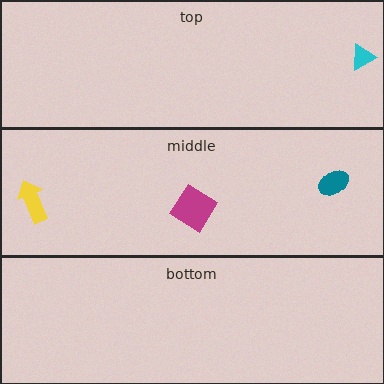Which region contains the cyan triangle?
The top region.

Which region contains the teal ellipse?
The middle region.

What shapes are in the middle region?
The magenta diamond, the teal ellipse, the yellow arrow.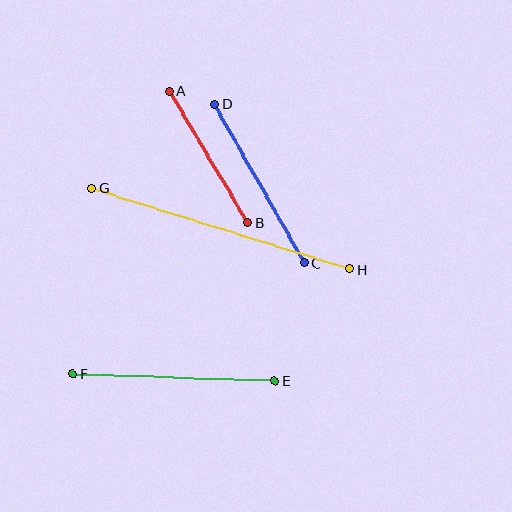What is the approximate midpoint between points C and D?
The midpoint is at approximately (259, 184) pixels.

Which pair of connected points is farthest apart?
Points G and H are farthest apart.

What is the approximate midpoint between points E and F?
The midpoint is at approximately (174, 377) pixels.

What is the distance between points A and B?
The distance is approximately 153 pixels.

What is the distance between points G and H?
The distance is approximately 270 pixels.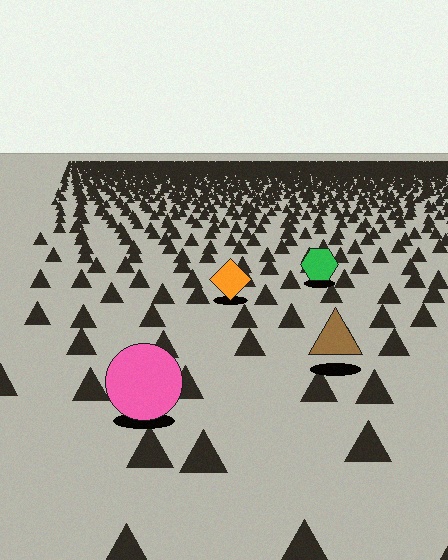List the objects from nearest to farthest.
From nearest to farthest: the pink circle, the brown triangle, the orange diamond, the green hexagon.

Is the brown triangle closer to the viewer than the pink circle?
No. The pink circle is closer — you can tell from the texture gradient: the ground texture is coarser near it.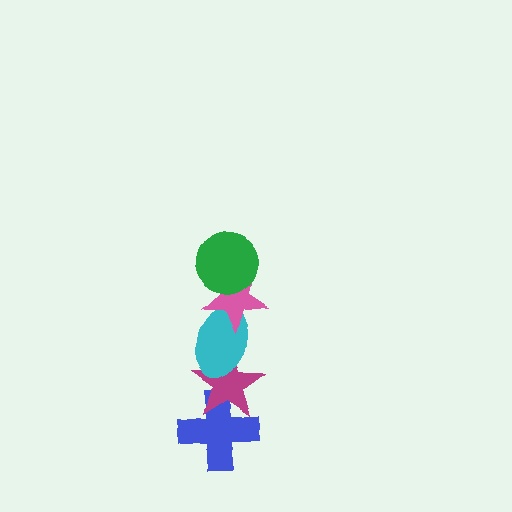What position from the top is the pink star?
The pink star is 2nd from the top.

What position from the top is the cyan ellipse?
The cyan ellipse is 3rd from the top.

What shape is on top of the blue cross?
The magenta star is on top of the blue cross.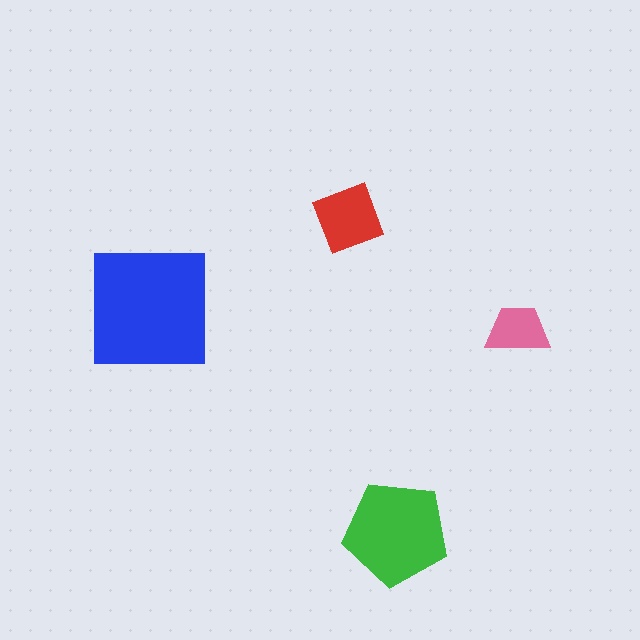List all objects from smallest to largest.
The pink trapezoid, the red diamond, the green pentagon, the blue square.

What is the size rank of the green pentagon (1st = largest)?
2nd.